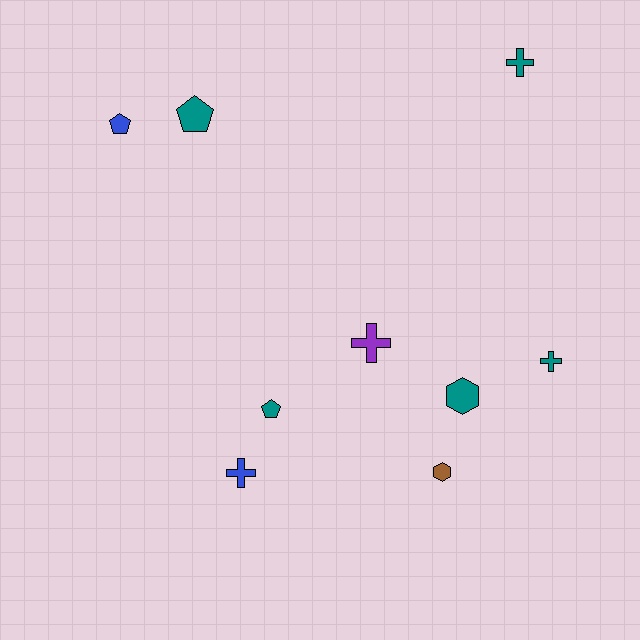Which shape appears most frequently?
Cross, with 4 objects.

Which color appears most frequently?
Teal, with 5 objects.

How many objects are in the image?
There are 9 objects.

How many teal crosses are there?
There are 2 teal crosses.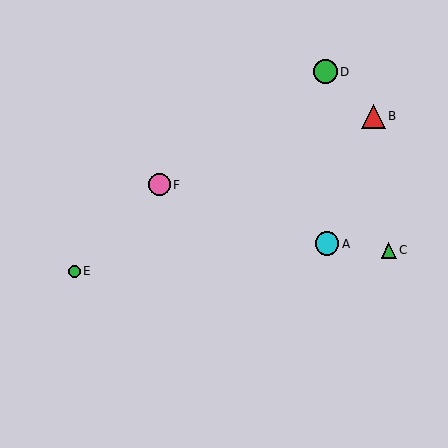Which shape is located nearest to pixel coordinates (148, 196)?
The pink circle (labeled F) at (159, 185) is nearest to that location.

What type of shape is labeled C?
Shape C is a green triangle.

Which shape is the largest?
The green circle (labeled D) is the largest.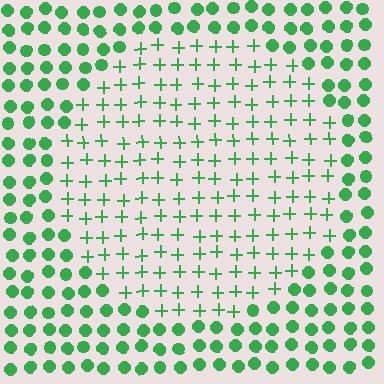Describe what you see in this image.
The image is filled with small green elements arranged in a uniform grid. A circle-shaped region contains plus signs, while the surrounding area contains circles. The boundary is defined purely by the change in element shape.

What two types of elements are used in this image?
The image uses plus signs inside the circle region and circles outside it.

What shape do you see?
I see a circle.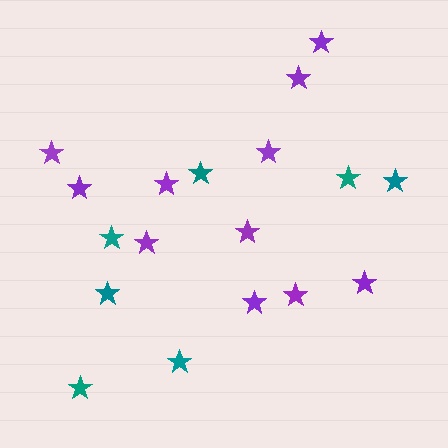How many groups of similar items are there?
There are 2 groups: one group of purple stars (11) and one group of teal stars (7).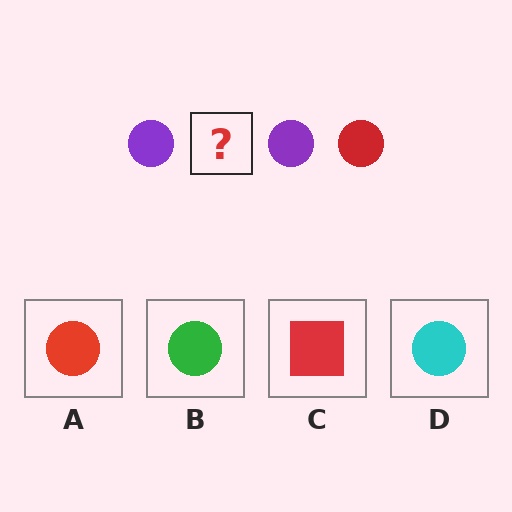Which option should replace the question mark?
Option A.